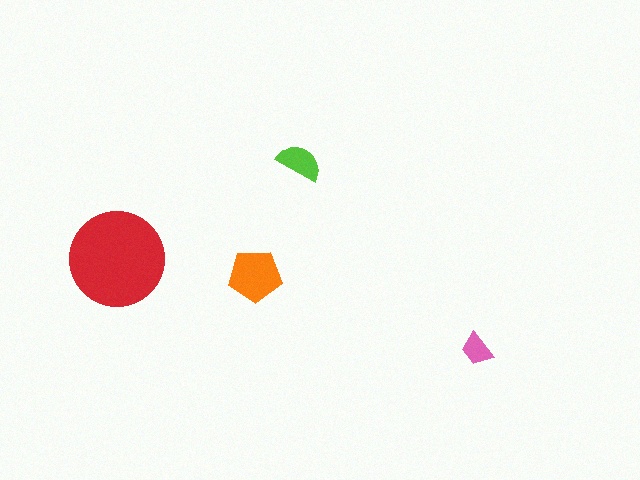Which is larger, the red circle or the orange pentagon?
The red circle.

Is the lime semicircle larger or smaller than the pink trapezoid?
Larger.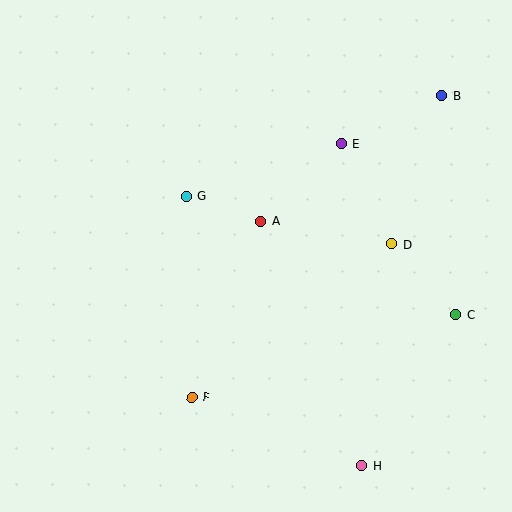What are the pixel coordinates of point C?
Point C is at (456, 315).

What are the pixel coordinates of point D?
Point D is at (392, 244).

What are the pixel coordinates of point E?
Point E is at (341, 144).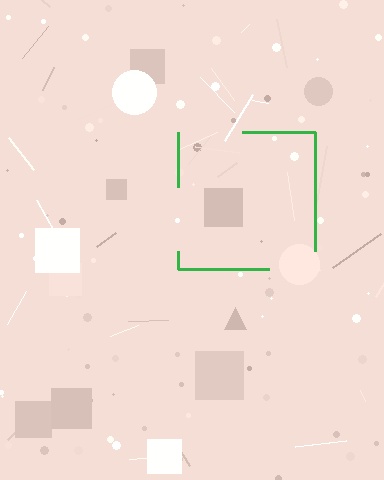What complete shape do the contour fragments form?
The contour fragments form a square.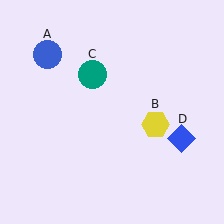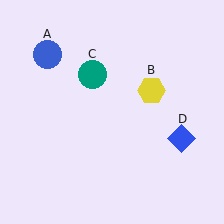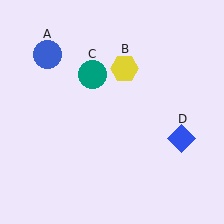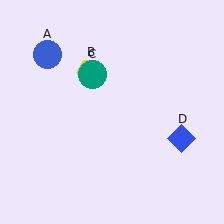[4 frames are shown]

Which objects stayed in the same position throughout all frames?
Blue circle (object A) and teal circle (object C) and blue diamond (object D) remained stationary.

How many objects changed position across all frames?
1 object changed position: yellow hexagon (object B).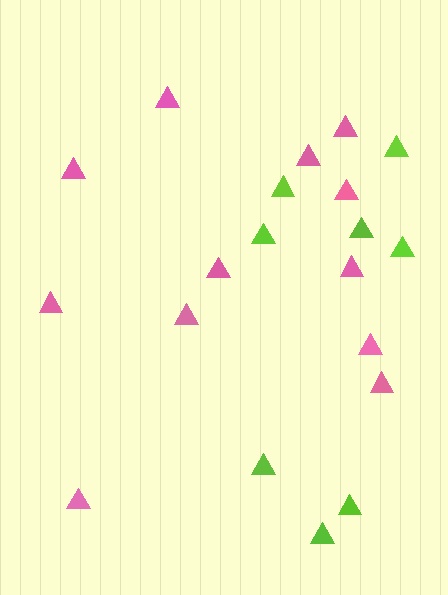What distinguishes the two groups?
There are 2 groups: one group of pink triangles (12) and one group of lime triangles (8).